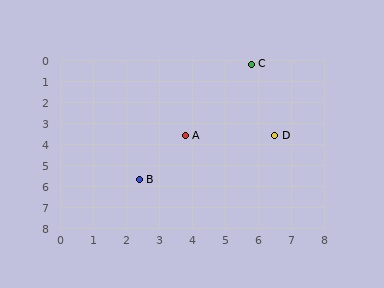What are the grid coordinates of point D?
Point D is at approximately (6.5, 3.6).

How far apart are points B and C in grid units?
Points B and C are about 6.5 grid units apart.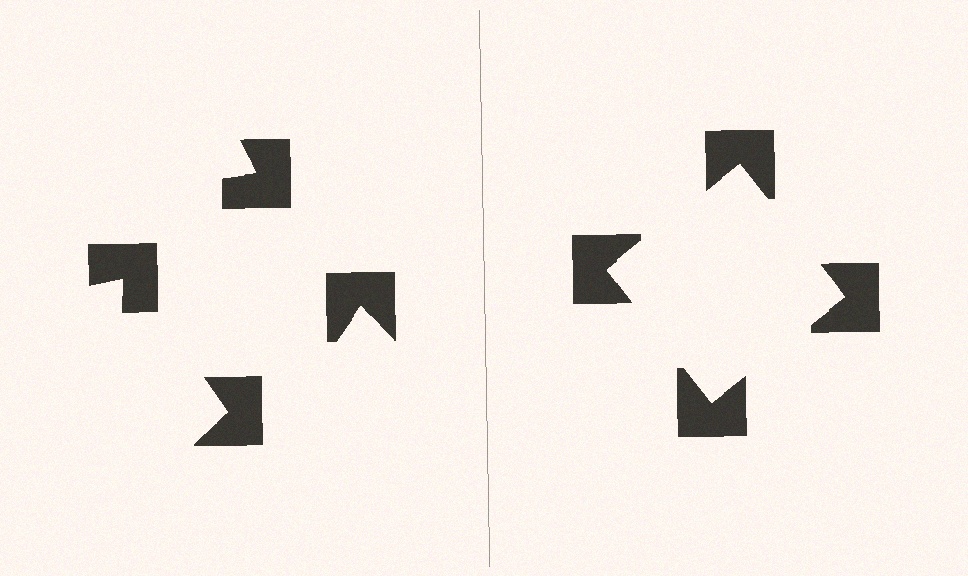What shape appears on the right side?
An illusory square.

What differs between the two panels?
The notched squares are positioned identically on both sides; only the wedge orientations differ. On the right they align to a square; on the left they are misaligned.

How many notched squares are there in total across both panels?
8 — 4 on each side.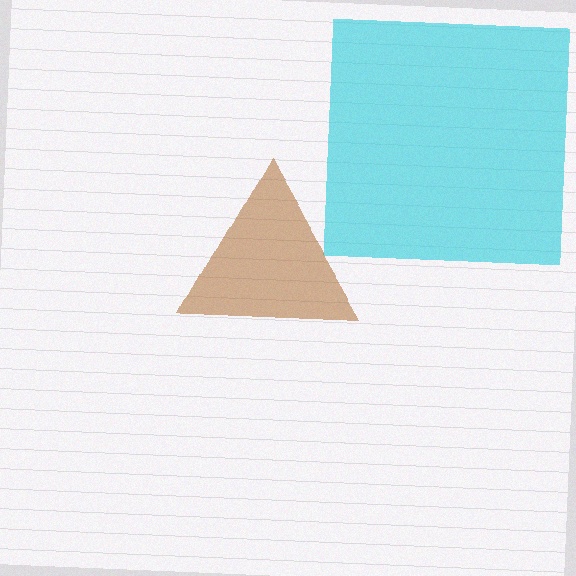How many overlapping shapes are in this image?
There are 2 overlapping shapes in the image.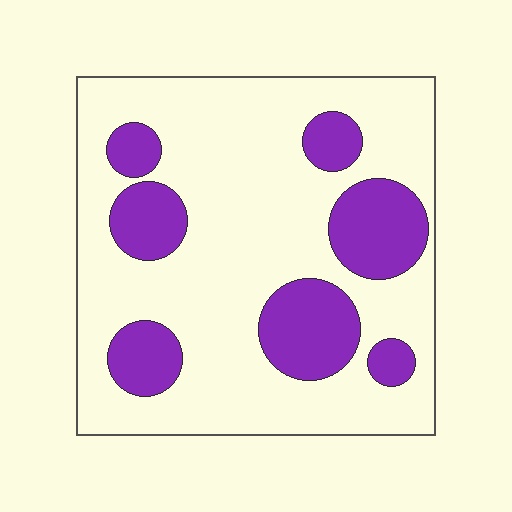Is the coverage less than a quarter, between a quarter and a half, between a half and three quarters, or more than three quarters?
Between a quarter and a half.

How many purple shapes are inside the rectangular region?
7.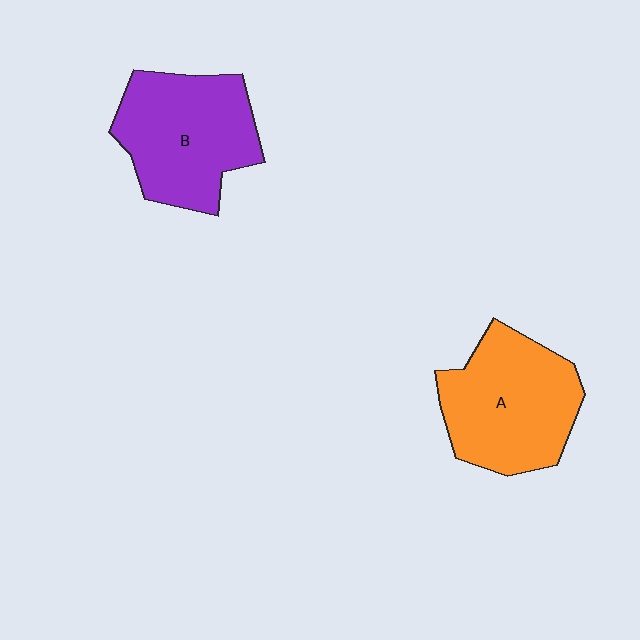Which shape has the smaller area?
Shape B (purple).